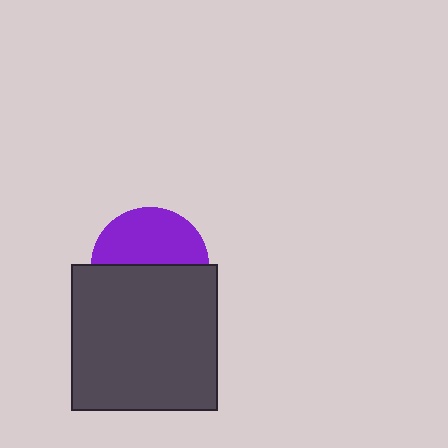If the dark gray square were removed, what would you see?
You would see the complete purple circle.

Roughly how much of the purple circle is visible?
About half of it is visible (roughly 48%).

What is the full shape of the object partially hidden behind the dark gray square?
The partially hidden object is a purple circle.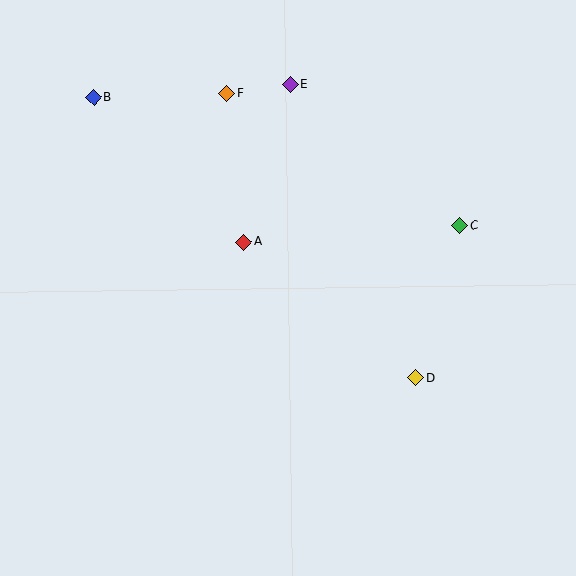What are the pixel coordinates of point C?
Point C is at (460, 226).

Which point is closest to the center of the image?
Point A at (244, 242) is closest to the center.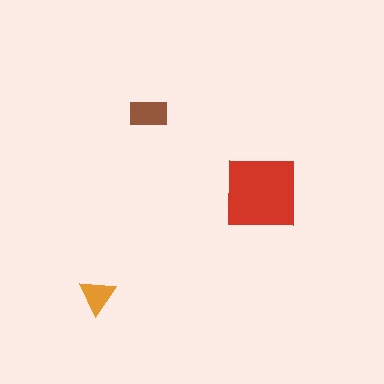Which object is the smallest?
The orange triangle.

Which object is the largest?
The red square.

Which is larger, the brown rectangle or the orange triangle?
The brown rectangle.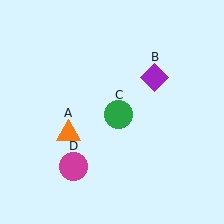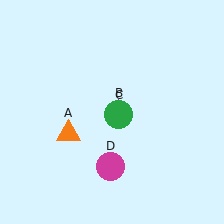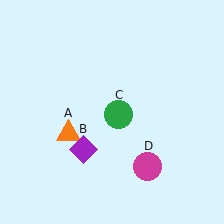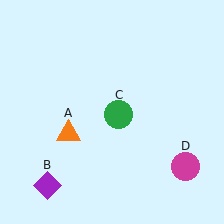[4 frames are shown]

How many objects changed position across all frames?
2 objects changed position: purple diamond (object B), magenta circle (object D).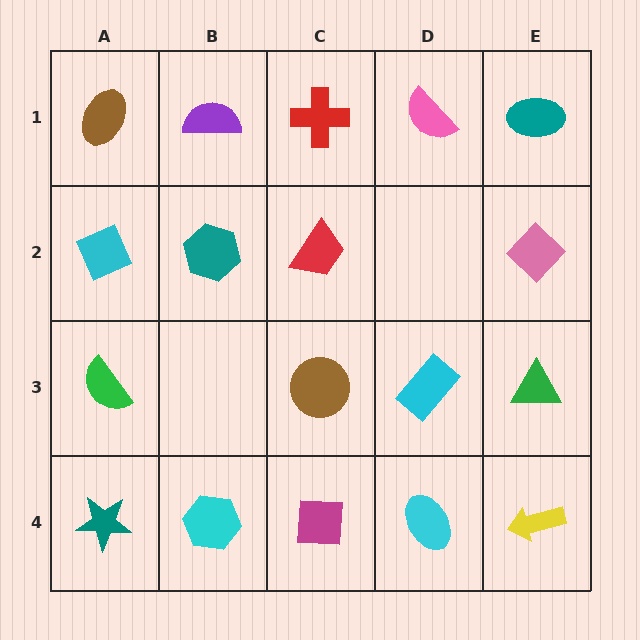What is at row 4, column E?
A yellow arrow.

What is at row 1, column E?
A teal ellipse.